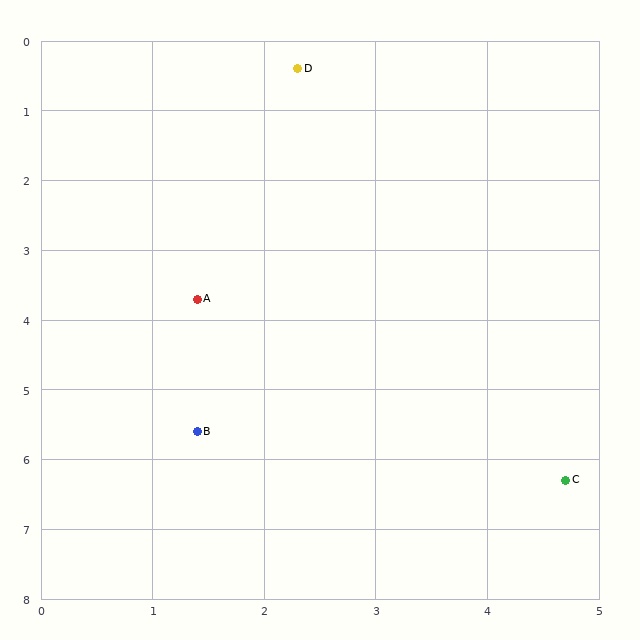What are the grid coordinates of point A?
Point A is at approximately (1.4, 3.7).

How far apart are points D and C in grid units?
Points D and C are about 6.4 grid units apart.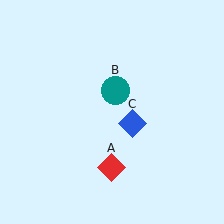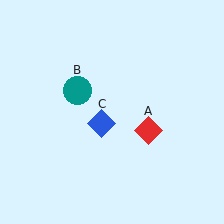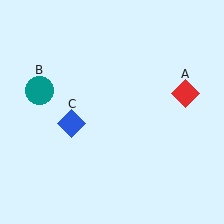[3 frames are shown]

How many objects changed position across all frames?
3 objects changed position: red diamond (object A), teal circle (object B), blue diamond (object C).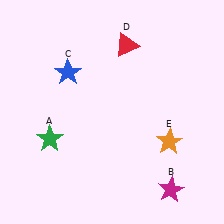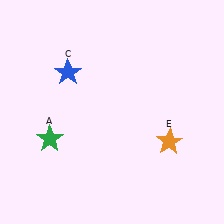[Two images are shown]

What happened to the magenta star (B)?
The magenta star (B) was removed in Image 2. It was in the bottom-right area of Image 1.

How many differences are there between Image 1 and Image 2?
There are 2 differences between the two images.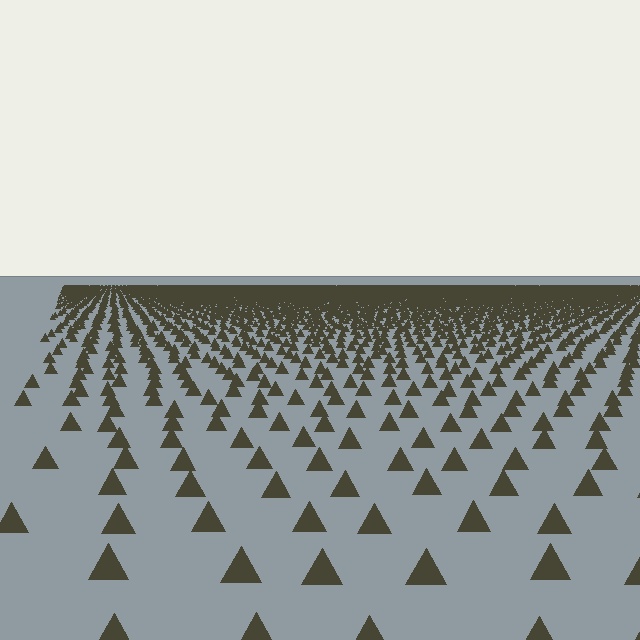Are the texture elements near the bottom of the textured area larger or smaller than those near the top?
Larger. Near the bottom, elements are closer to the viewer and appear at a bigger on-screen size.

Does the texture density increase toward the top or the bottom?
Density increases toward the top.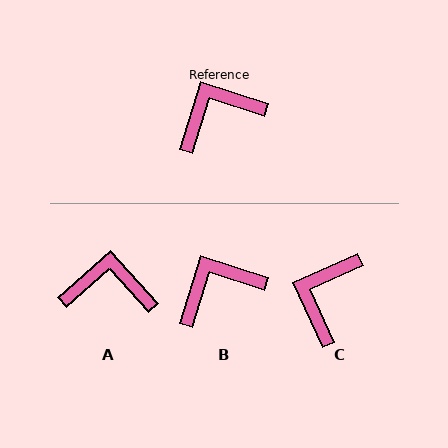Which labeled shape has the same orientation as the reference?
B.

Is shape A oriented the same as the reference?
No, it is off by about 31 degrees.